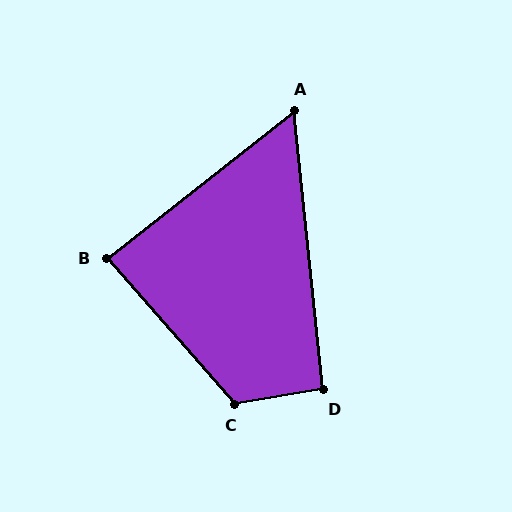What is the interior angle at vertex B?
Approximately 87 degrees (approximately right).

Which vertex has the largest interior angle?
C, at approximately 122 degrees.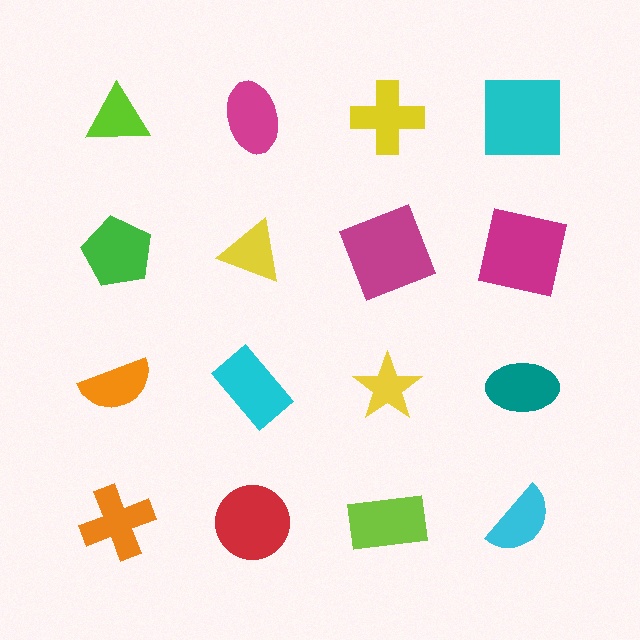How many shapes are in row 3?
4 shapes.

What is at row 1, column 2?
A magenta ellipse.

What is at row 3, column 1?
An orange semicircle.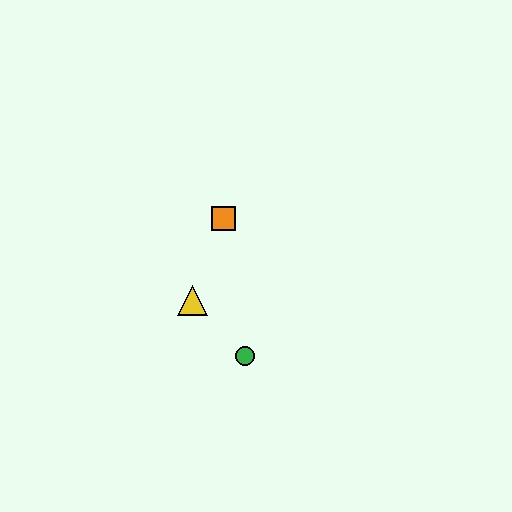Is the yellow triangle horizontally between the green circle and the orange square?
No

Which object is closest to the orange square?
The yellow triangle is closest to the orange square.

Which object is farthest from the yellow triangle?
The orange square is farthest from the yellow triangle.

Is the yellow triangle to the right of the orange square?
No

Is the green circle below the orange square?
Yes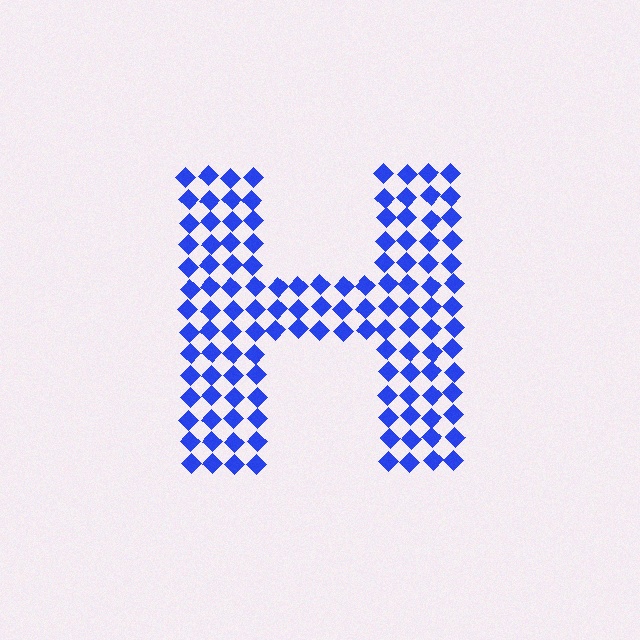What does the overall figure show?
The overall figure shows the letter H.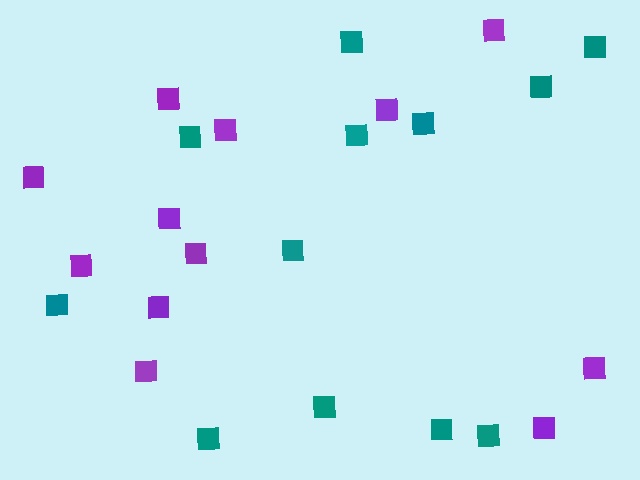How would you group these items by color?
There are 2 groups: one group of teal squares (12) and one group of purple squares (12).